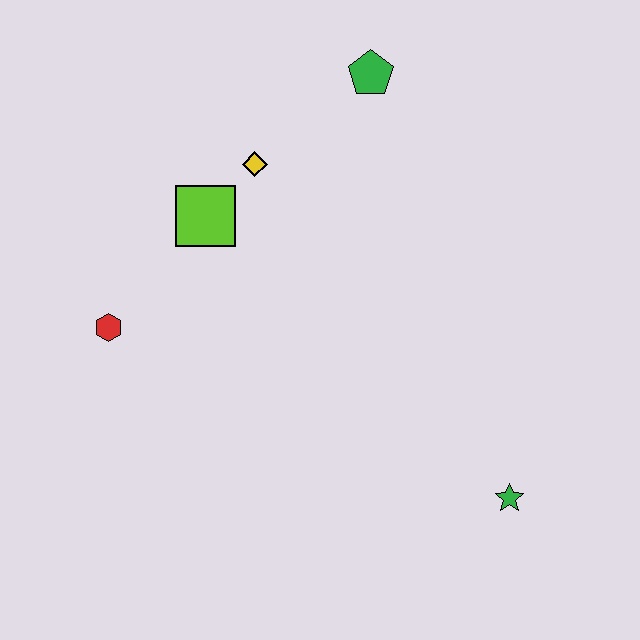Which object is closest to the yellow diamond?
The lime square is closest to the yellow diamond.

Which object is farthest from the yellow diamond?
The green star is farthest from the yellow diamond.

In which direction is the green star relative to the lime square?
The green star is to the right of the lime square.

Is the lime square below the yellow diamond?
Yes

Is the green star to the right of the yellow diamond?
Yes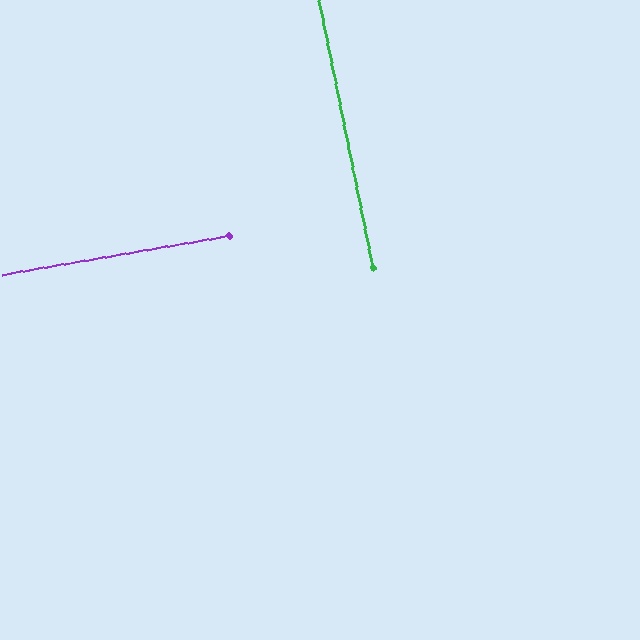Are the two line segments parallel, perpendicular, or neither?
Perpendicular — they meet at approximately 88°.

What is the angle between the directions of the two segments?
Approximately 88 degrees.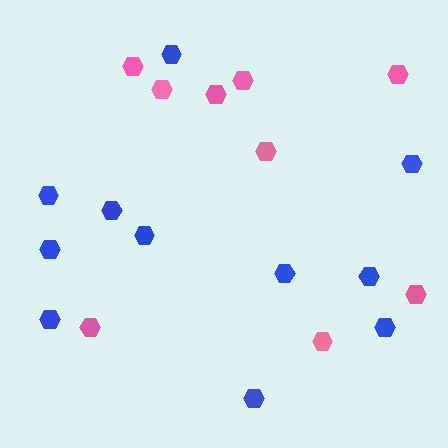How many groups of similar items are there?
There are 2 groups: one group of pink hexagons (9) and one group of blue hexagons (11).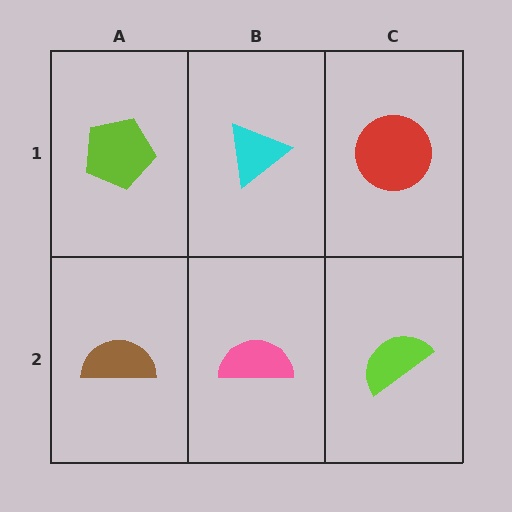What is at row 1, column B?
A cyan triangle.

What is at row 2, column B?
A pink semicircle.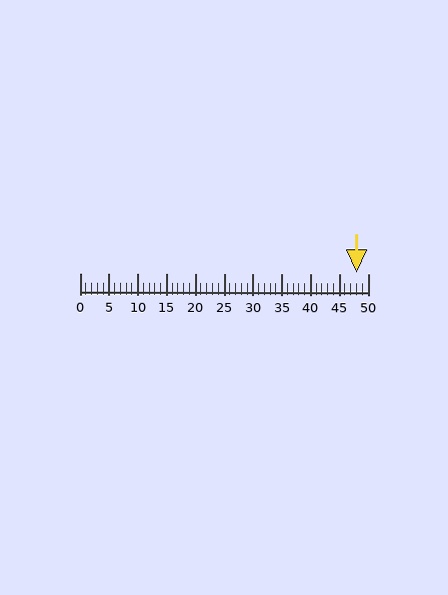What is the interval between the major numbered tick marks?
The major tick marks are spaced 5 units apart.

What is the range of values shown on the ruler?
The ruler shows values from 0 to 50.